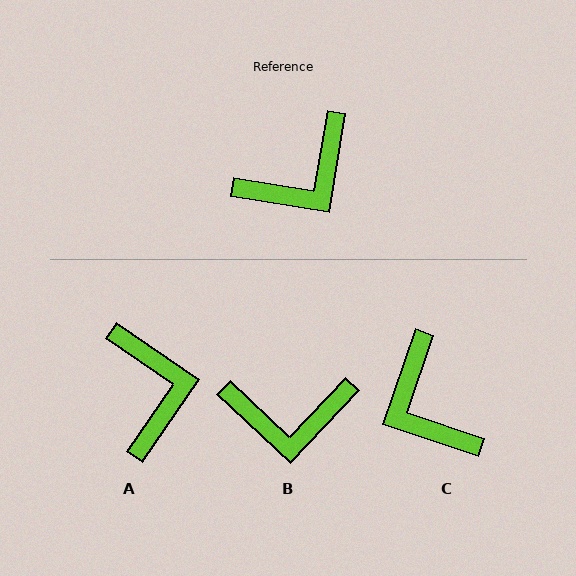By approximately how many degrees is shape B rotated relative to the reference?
Approximately 34 degrees clockwise.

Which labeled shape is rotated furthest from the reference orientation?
C, about 99 degrees away.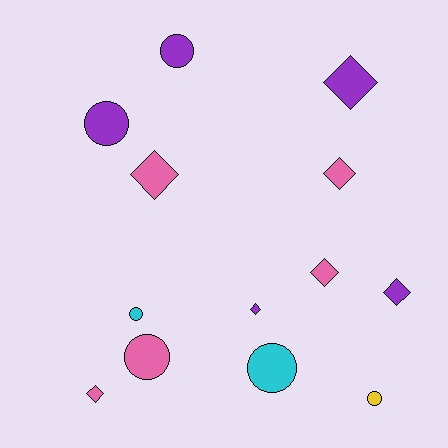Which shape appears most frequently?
Diamond, with 7 objects.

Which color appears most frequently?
Pink, with 5 objects.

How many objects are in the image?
There are 13 objects.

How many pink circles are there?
There is 1 pink circle.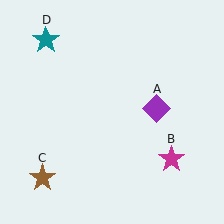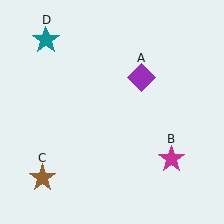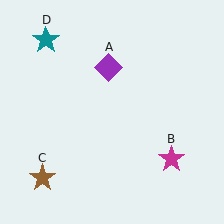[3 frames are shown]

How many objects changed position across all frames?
1 object changed position: purple diamond (object A).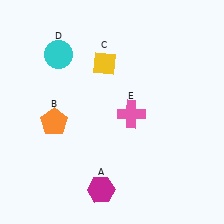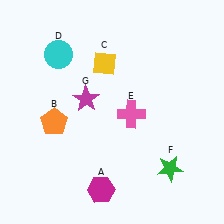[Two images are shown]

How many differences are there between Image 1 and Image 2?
There are 2 differences between the two images.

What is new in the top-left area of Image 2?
A magenta star (G) was added in the top-left area of Image 2.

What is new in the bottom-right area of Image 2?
A green star (F) was added in the bottom-right area of Image 2.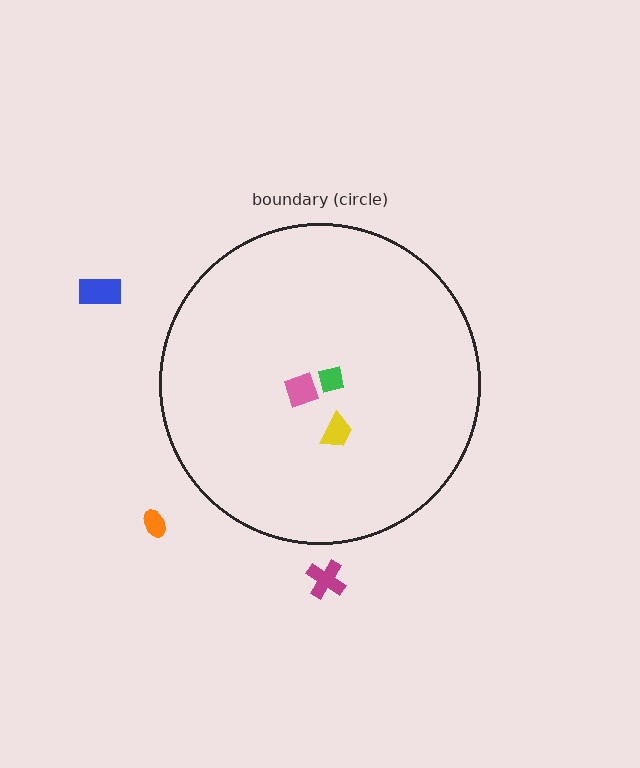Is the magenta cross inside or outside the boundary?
Outside.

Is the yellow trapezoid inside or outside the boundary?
Inside.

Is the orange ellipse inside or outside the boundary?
Outside.